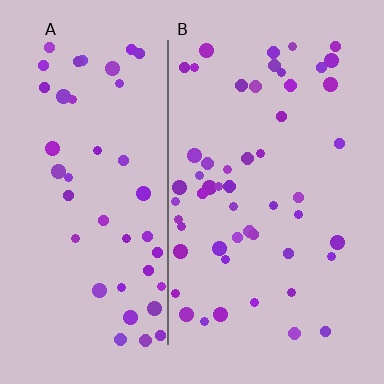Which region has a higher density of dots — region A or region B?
B (the right).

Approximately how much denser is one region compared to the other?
Approximately 1.1× — region B over region A.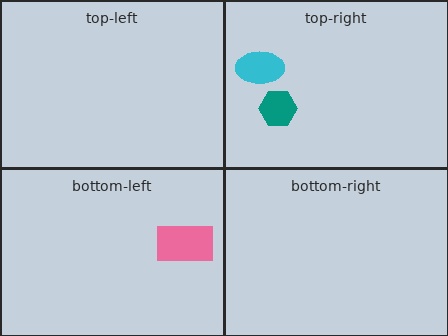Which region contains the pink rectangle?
The bottom-left region.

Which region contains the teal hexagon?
The top-right region.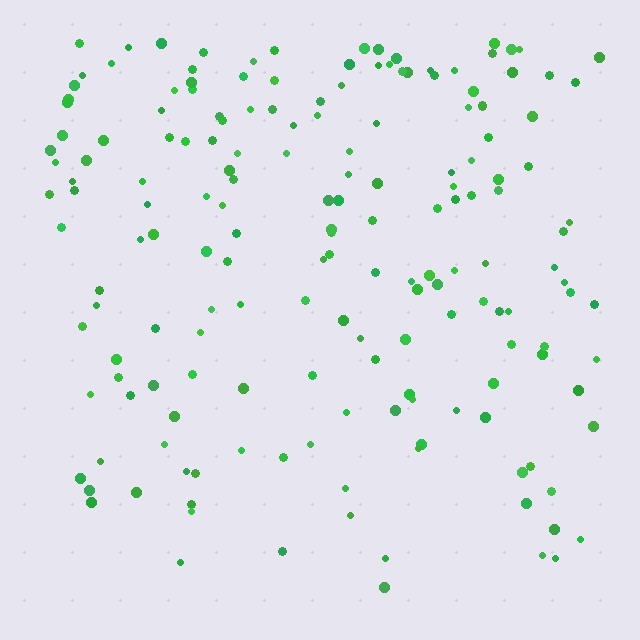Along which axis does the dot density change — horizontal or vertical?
Vertical.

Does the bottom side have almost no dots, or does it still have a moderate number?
Still a moderate number, just noticeably fewer than the top.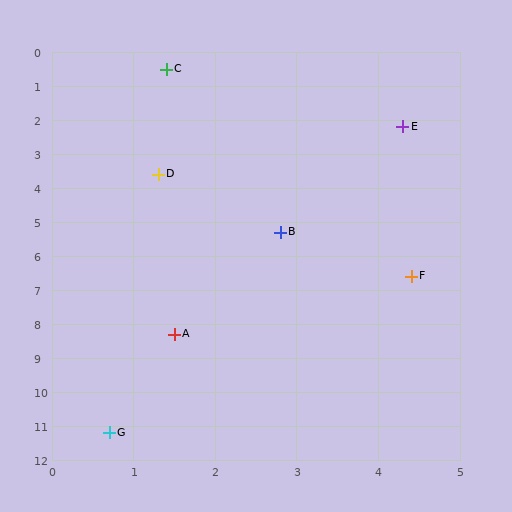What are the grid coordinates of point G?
Point G is at approximately (0.7, 11.2).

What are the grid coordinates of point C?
Point C is at approximately (1.4, 0.5).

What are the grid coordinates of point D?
Point D is at approximately (1.3, 3.6).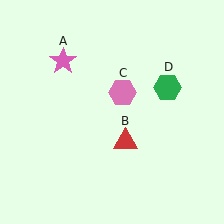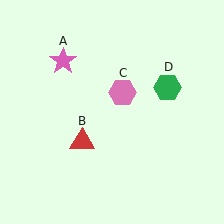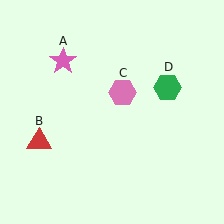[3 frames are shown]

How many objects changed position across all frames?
1 object changed position: red triangle (object B).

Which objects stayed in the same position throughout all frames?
Pink star (object A) and pink hexagon (object C) and green hexagon (object D) remained stationary.